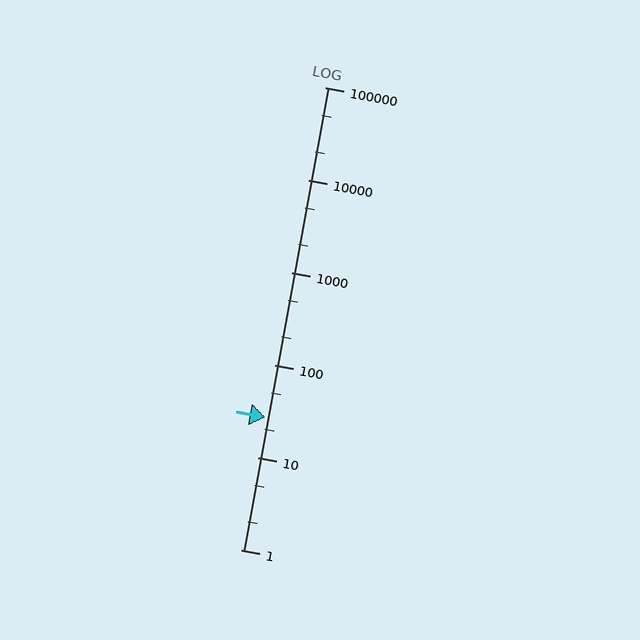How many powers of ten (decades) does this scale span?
The scale spans 5 decades, from 1 to 100000.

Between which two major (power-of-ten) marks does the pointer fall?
The pointer is between 10 and 100.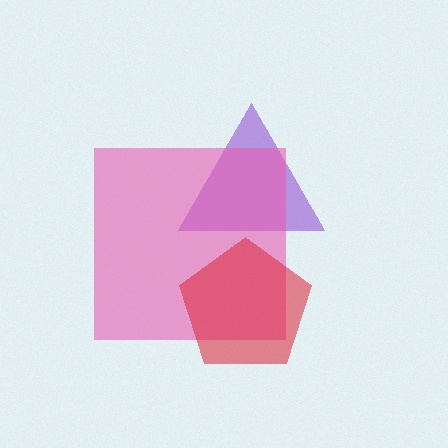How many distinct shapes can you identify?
There are 3 distinct shapes: a purple triangle, a pink square, a red pentagon.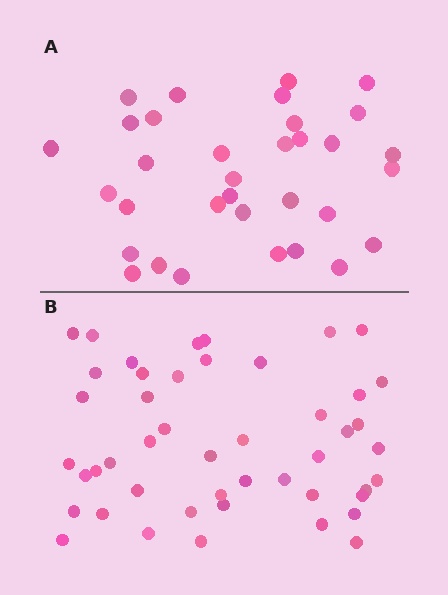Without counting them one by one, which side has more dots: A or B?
Region B (the bottom region) has more dots.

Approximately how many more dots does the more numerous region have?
Region B has approximately 15 more dots than region A.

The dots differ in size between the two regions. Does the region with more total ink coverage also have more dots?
No. Region A has more total ink coverage because its dots are larger, but region B actually contains more individual dots. Total area can be misleading — the number of items is what matters here.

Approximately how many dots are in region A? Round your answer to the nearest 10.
About 30 dots. (The exact count is 33, which rounds to 30.)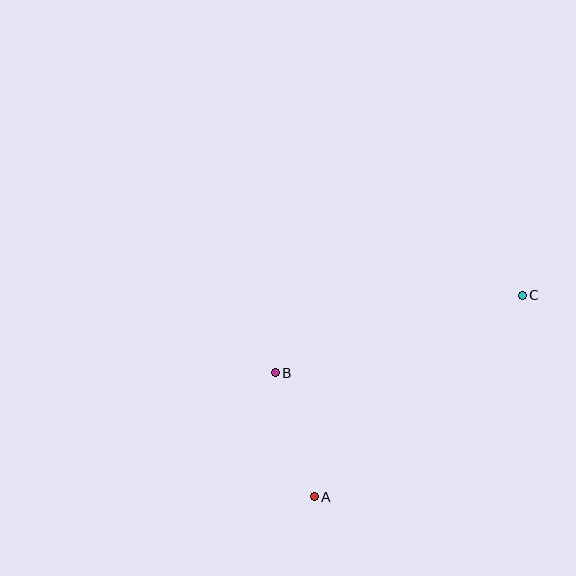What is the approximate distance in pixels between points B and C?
The distance between B and C is approximately 259 pixels.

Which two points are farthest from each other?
Points A and C are farthest from each other.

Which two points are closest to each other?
Points A and B are closest to each other.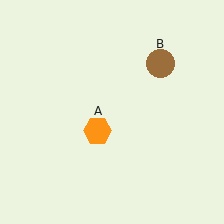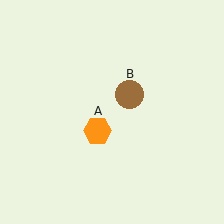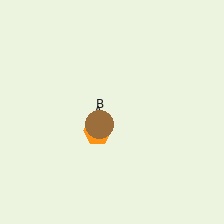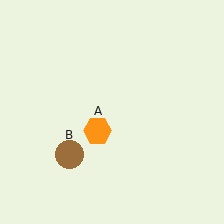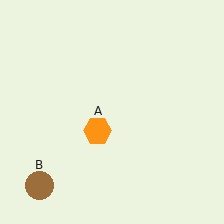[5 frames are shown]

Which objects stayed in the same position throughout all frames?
Orange hexagon (object A) remained stationary.